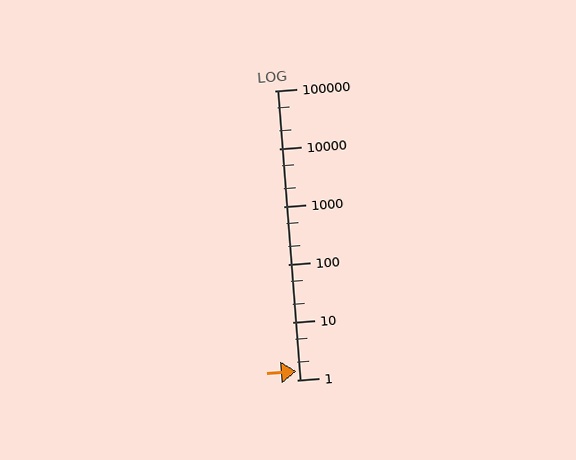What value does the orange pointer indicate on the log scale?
The pointer indicates approximately 1.4.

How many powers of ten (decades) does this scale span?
The scale spans 5 decades, from 1 to 100000.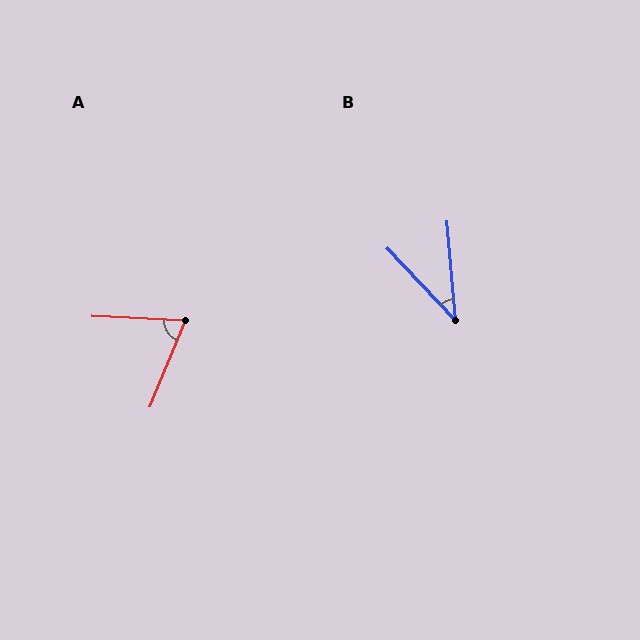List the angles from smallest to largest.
B (39°), A (71°).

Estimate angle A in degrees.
Approximately 71 degrees.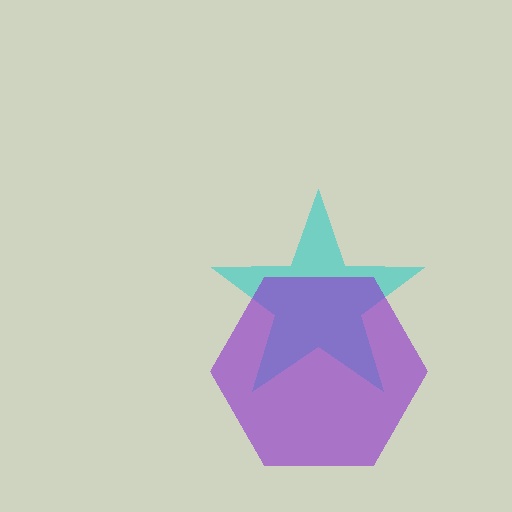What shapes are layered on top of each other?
The layered shapes are: a cyan star, a purple hexagon.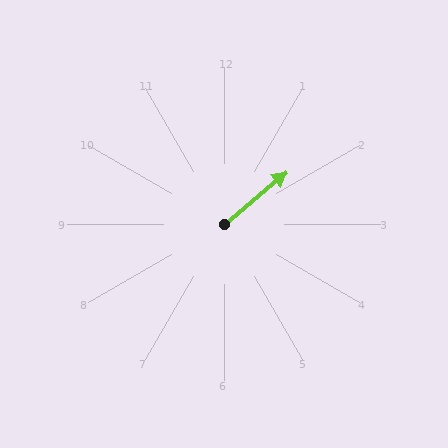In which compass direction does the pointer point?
Northeast.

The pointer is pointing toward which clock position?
Roughly 2 o'clock.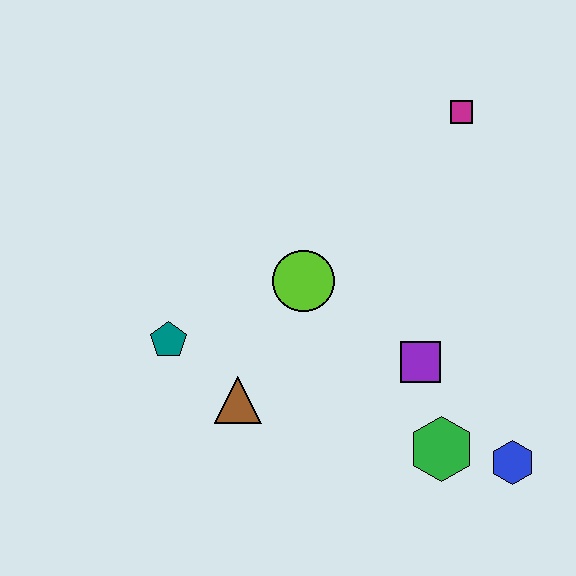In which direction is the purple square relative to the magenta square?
The purple square is below the magenta square.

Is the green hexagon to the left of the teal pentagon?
No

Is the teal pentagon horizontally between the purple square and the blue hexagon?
No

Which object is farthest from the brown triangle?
The magenta square is farthest from the brown triangle.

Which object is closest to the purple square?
The green hexagon is closest to the purple square.